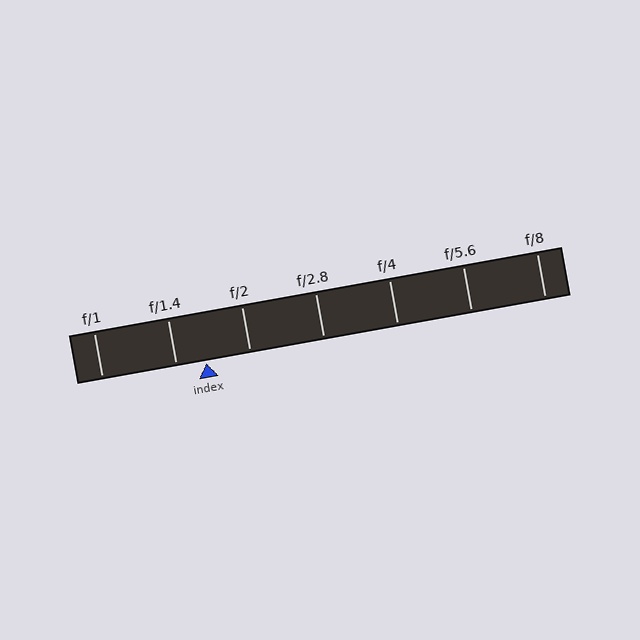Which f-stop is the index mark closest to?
The index mark is closest to f/1.4.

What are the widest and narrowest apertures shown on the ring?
The widest aperture shown is f/1 and the narrowest is f/8.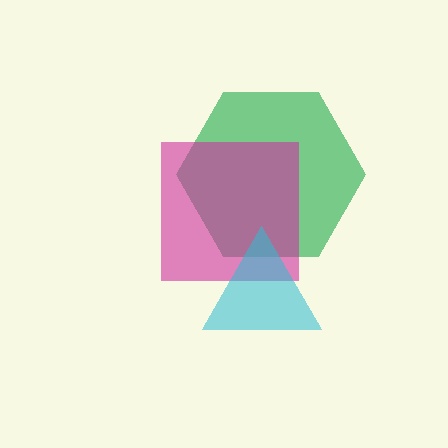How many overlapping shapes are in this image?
There are 3 overlapping shapes in the image.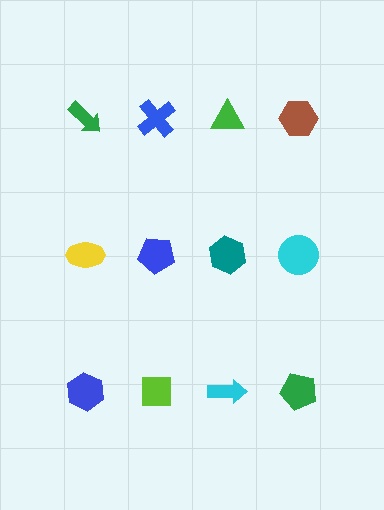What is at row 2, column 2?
A blue pentagon.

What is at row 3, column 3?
A cyan arrow.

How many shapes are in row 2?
4 shapes.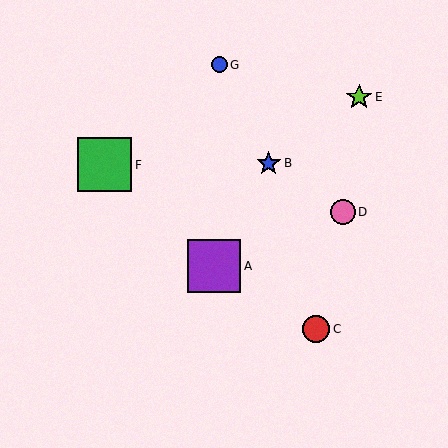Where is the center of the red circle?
The center of the red circle is at (316, 329).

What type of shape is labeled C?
Shape C is a red circle.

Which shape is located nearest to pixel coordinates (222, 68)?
The blue circle (labeled G) at (219, 65) is nearest to that location.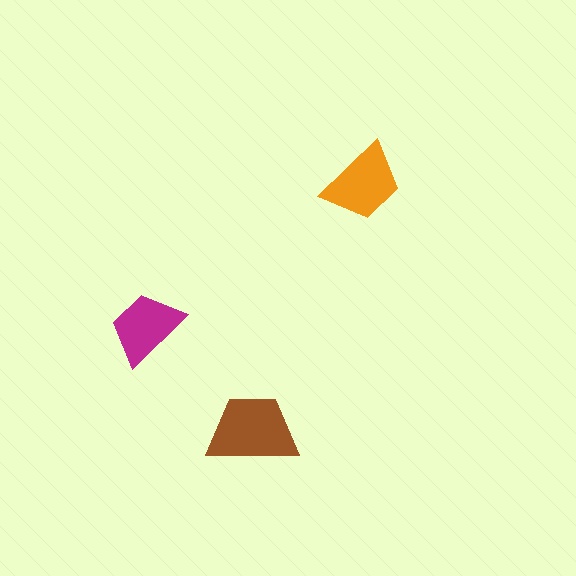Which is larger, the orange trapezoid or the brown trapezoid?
The brown one.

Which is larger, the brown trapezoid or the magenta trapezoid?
The brown one.